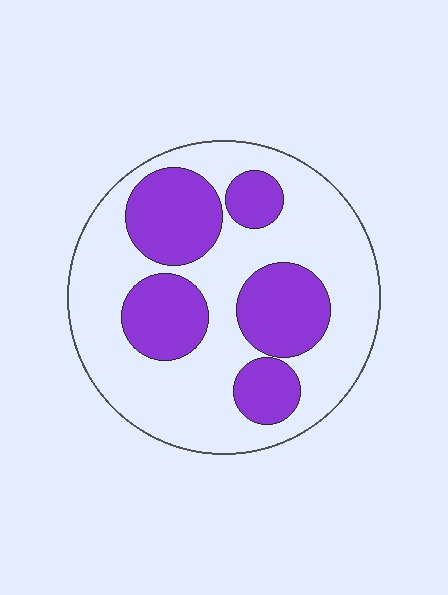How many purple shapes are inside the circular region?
5.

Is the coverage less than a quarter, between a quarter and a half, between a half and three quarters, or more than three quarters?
Between a quarter and a half.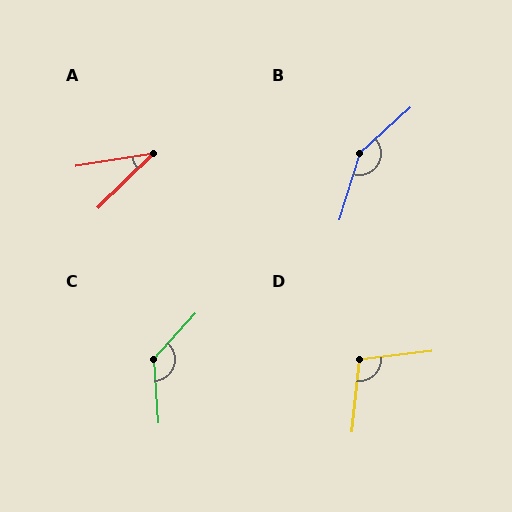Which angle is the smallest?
A, at approximately 35 degrees.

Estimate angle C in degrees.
Approximately 134 degrees.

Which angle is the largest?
B, at approximately 150 degrees.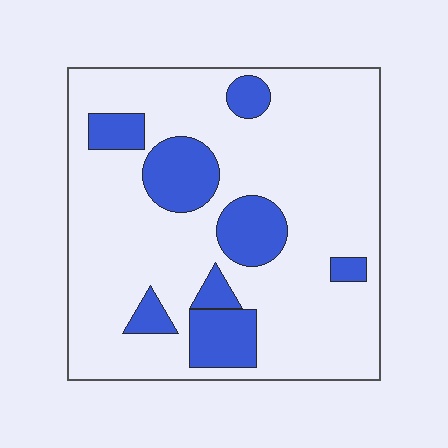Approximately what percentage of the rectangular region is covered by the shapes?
Approximately 20%.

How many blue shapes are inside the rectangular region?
8.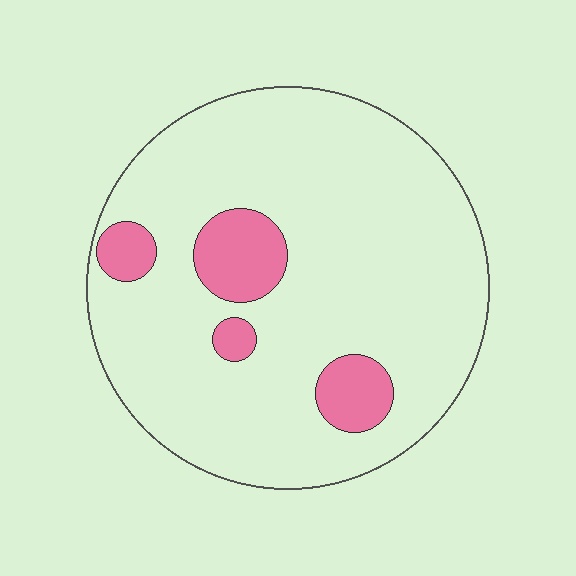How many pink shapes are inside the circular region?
4.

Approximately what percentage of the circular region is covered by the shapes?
Approximately 15%.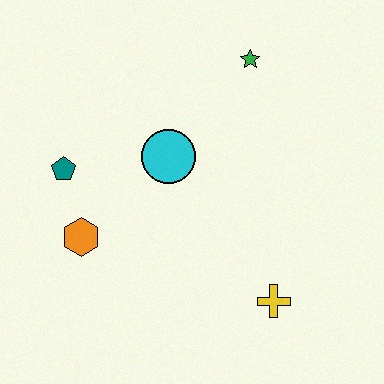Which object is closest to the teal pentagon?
The orange hexagon is closest to the teal pentagon.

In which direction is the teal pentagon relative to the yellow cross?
The teal pentagon is to the left of the yellow cross.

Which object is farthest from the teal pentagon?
The yellow cross is farthest from the teal pentagon.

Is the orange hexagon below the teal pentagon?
Yes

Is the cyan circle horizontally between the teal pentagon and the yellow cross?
Yes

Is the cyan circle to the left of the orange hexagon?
No